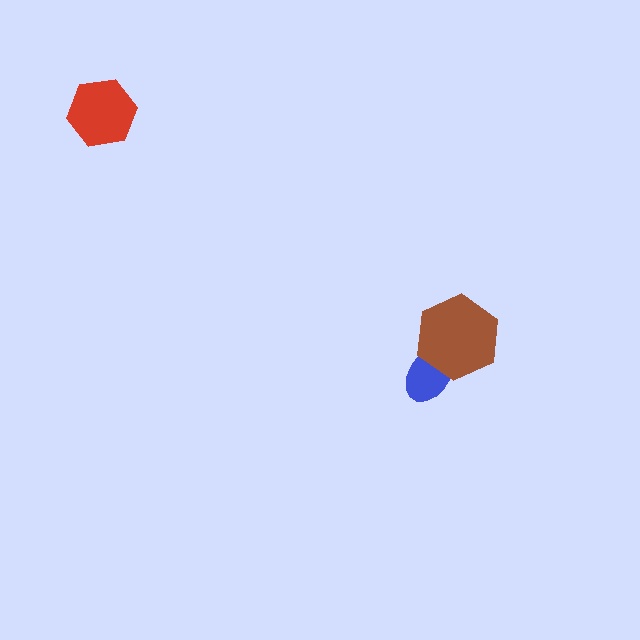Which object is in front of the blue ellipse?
The brown hexagon is in front of the blue ellipse.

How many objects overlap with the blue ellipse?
1 object overlaps with the blue ellipse.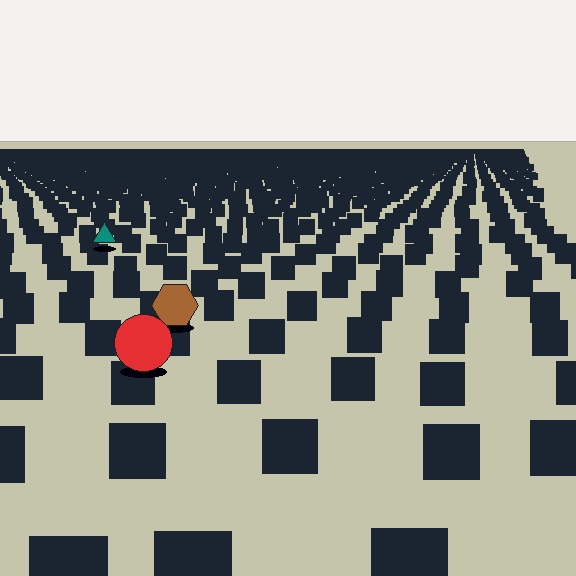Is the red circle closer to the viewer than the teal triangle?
Yes. The red circle is closer — you can tell from the texture gradient: the ground texture is coarser near it.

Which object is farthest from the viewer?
The teal triangle is farthest from the viewer. It appears smaller and the ground texture around it is denser.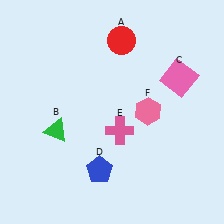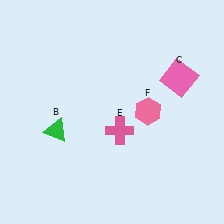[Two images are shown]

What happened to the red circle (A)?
The red circle (A) was removed in Image 2. It was in the top-right area of Image 1.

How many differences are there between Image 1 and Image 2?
There are 2 differences between the two images.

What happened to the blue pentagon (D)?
The blue pentagon (D) was removed in Image 2. It was in the bottom-left area of Image 1.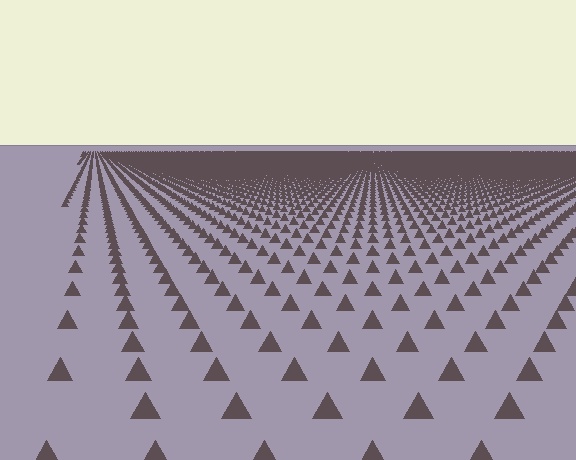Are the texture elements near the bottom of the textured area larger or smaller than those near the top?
Larger. Near the bottom, elements are closer to the viewer and appear at a bigger on-screen size.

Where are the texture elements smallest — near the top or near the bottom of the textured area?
Near the top.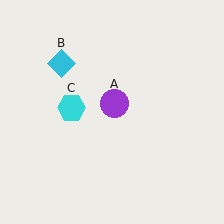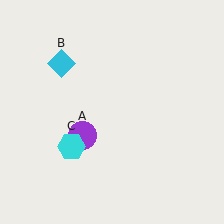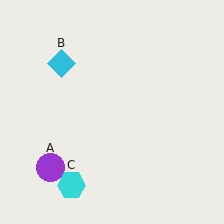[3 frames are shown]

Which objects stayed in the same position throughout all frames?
Cyan diamond (object B) remained stationary.